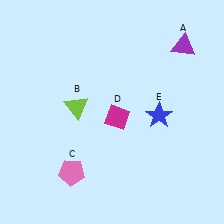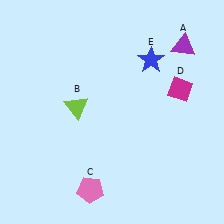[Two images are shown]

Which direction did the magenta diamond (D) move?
The magenta diamond (D) moved right.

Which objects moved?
The objects that moved are: the pink pentagon (C), the magenta diamond (D), the blue star (E).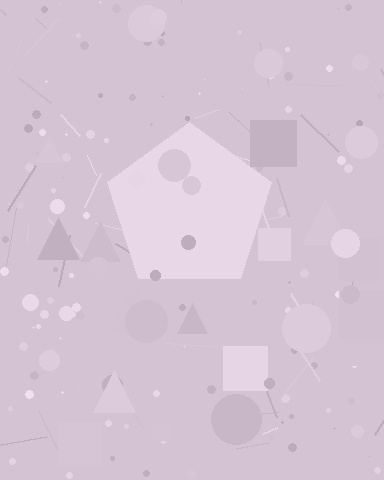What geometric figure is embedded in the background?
A pentagon is embedded in the background.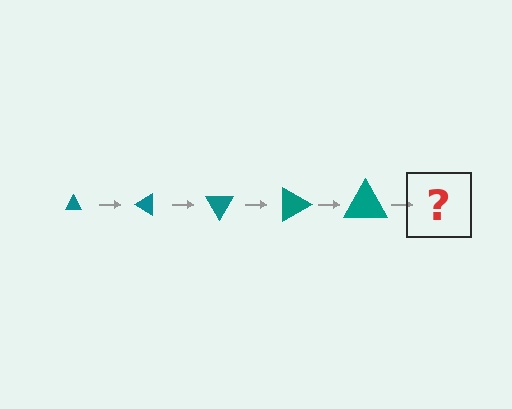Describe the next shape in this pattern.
It should be a triangle, larger than the previous one and rotated 150 degrees from the start.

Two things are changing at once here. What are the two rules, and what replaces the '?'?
The two rules are that the triangle grows larger each step and it rotates 30 degrees each step. The '?' should be a triangle, larger than the previous one and rotated 150 degrees from the start.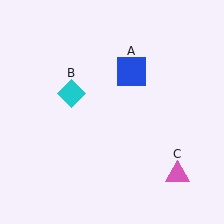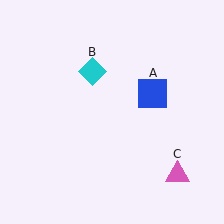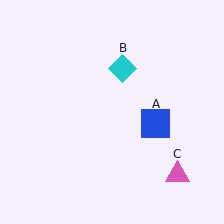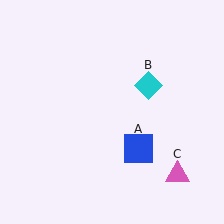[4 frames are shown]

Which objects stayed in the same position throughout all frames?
Pink triangle (object C) remained stationary.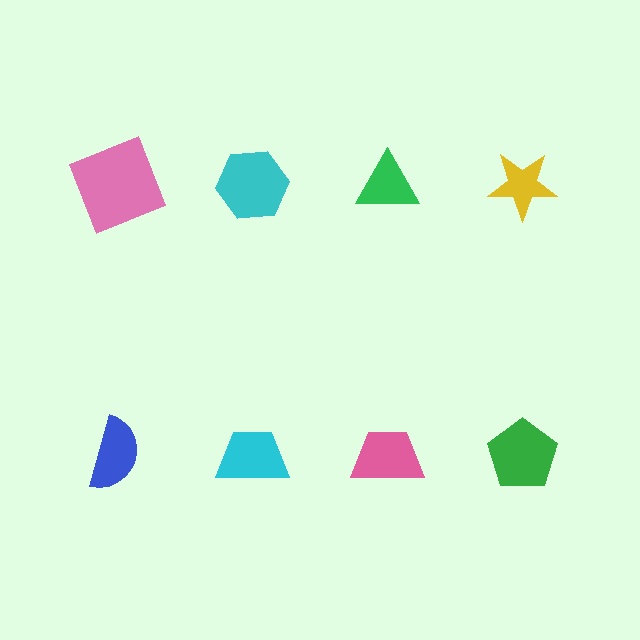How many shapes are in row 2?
4 shapes.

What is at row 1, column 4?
A yellow star.